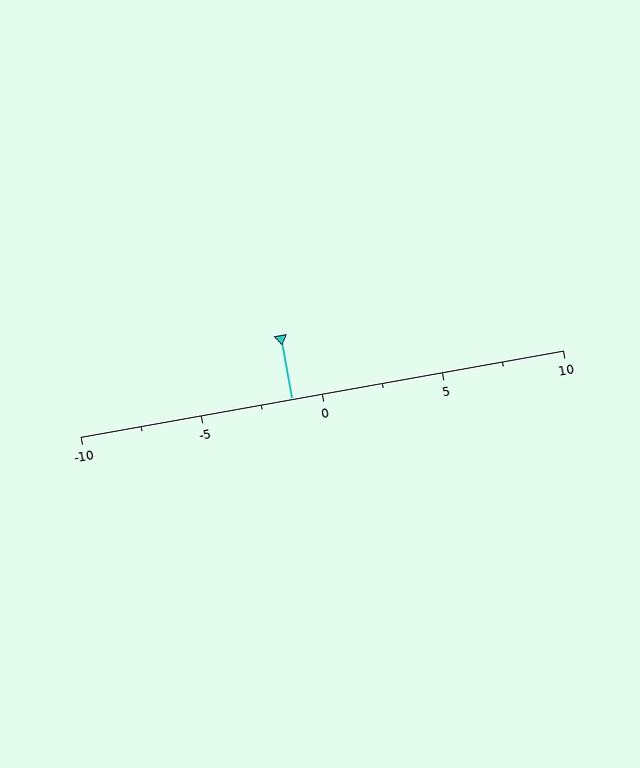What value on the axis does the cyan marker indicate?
The marker indicates approximately -1.2.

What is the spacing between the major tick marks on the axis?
The major ticks are spaced 5 apart.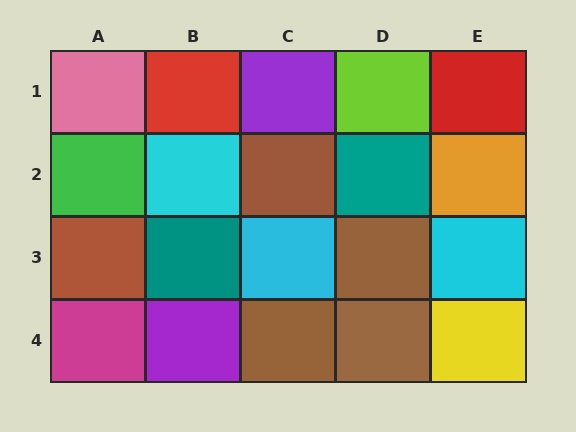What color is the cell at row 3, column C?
Cyan.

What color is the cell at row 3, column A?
Brown.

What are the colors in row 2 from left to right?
Green, cyan, brown, teal, orange.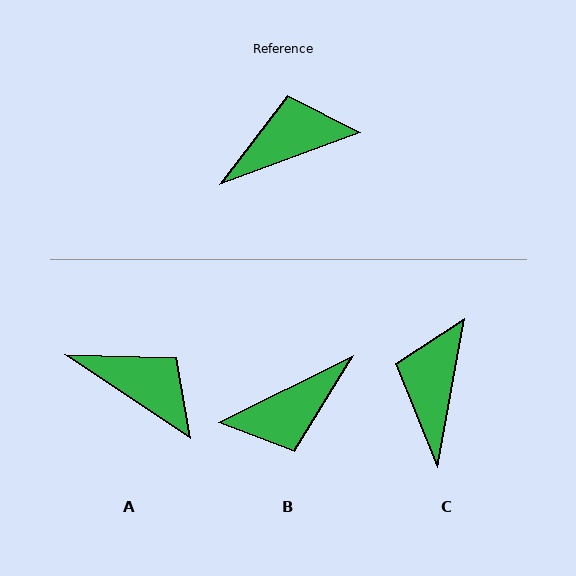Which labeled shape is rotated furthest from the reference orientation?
B, about 173 degrees away.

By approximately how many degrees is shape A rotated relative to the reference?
Approximately 54 degrees clockwise.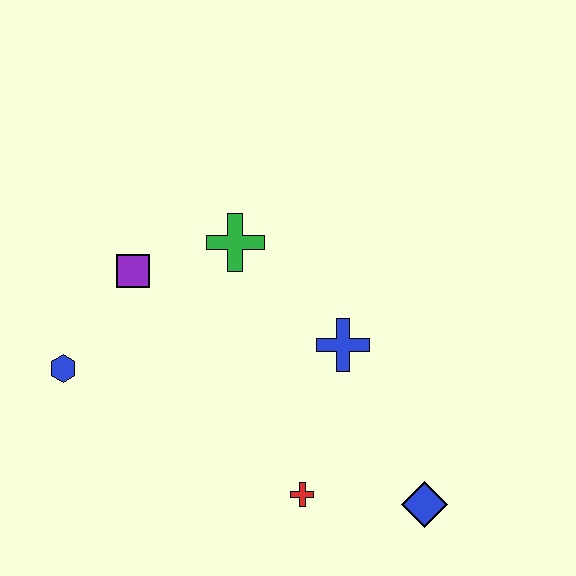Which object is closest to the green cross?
The purple square is closest to the green cross.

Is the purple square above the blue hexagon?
Yes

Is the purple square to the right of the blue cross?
No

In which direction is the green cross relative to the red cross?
The green cross is above the red cross.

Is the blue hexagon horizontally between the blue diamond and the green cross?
No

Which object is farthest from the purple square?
The blue diamond is farthest from the purple square.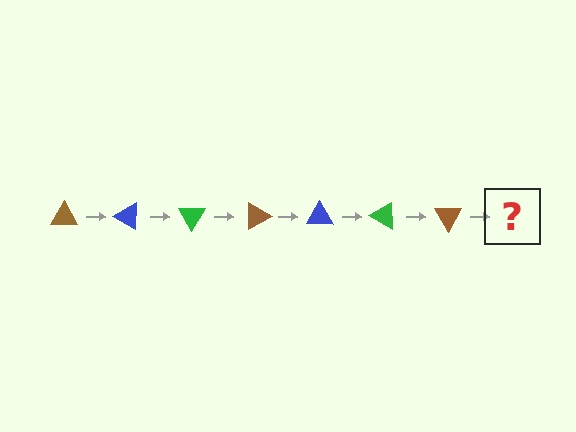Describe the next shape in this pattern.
It should be a blue triangle, rotated 210 degrees from the start.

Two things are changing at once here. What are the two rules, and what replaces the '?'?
The two rules are that it rotates 30 degrees each step and the color cycles through brown, blue, and green. The '?' should be a blue triangle, rotated 210 degrees from the start.